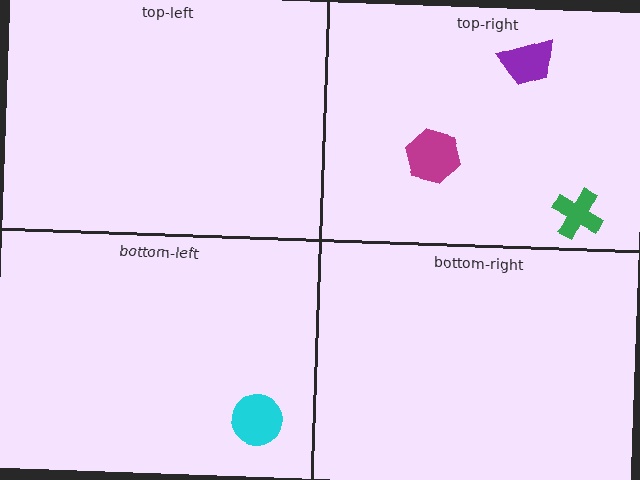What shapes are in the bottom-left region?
The cyan circle.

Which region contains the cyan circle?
The bottom-left region.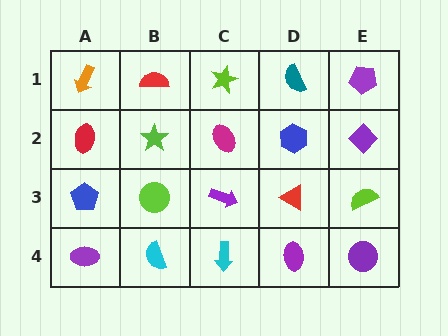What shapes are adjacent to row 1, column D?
A blue hexagon (row 2, column D), a lime star (row 1, column C), a purple pentagon (row 1, column E).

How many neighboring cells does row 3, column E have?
3.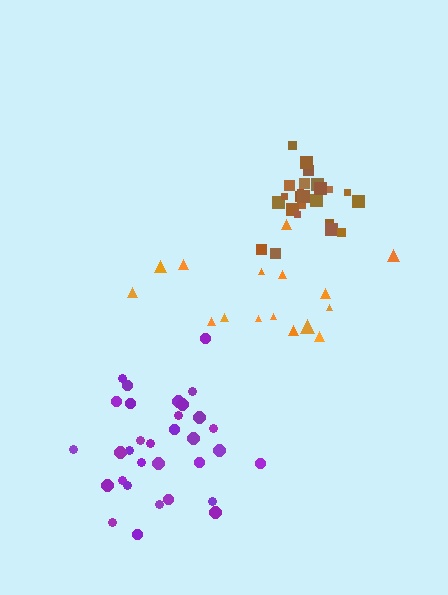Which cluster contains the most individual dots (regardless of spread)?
Purple (32).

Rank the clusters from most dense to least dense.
brown, purple, orange.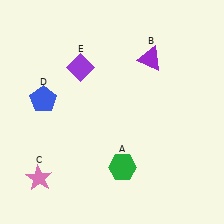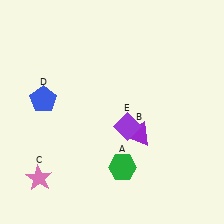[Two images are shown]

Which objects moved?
The objects that moved are: the purple triangle (B), the purple diamond (E).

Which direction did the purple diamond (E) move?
The purple diamond (E) moved down.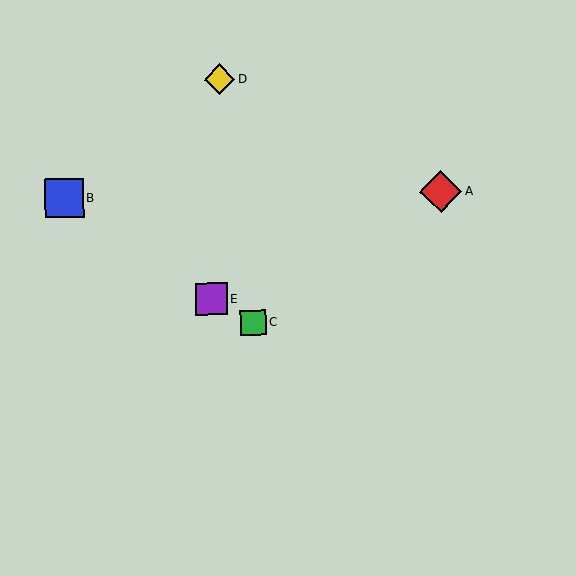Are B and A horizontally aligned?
Yes, both are at y≈198.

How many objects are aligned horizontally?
2 objects (A, B) are aligned horizontally.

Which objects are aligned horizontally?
Objects A, B are aligned horizontally.